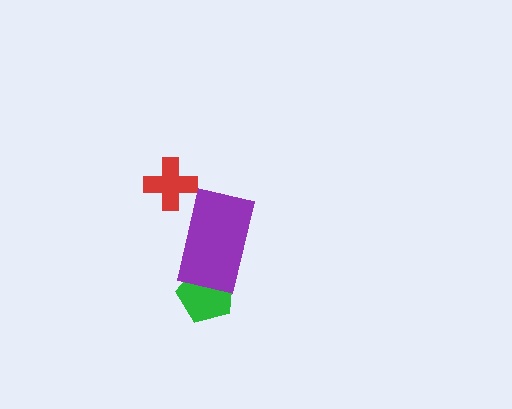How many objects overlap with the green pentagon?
1 object overlaps with the green pentagon.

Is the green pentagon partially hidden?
Yes, it is partially covered by another shape.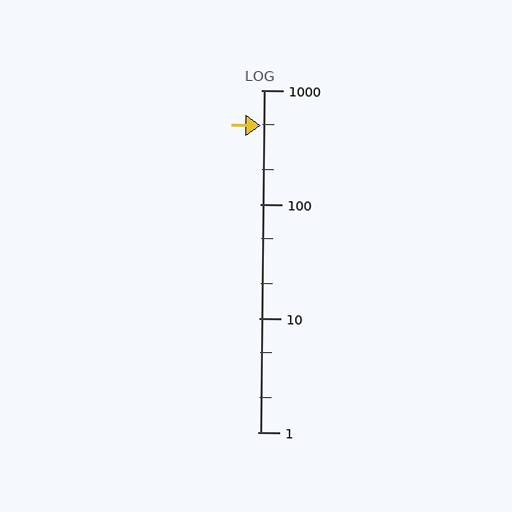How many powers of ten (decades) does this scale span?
The scale spans 3 decades, from 1 to 1000.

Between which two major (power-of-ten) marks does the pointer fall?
The pointer is between 100 and 1000.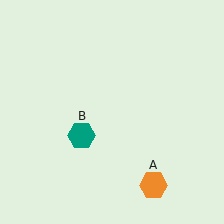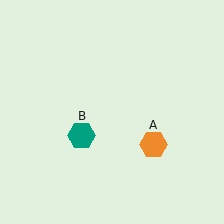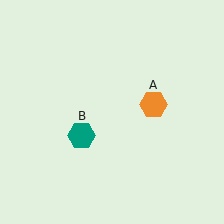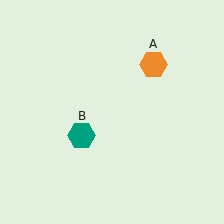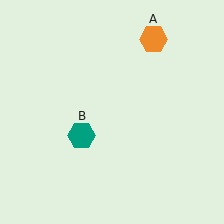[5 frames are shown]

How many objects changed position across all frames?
1 object changed position: orange hexagon (object A).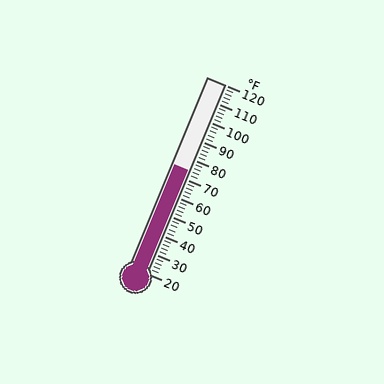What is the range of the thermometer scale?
The thermometer scale ranges from 20°F to 120°F.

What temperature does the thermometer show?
The thermometer shows approximately 74°F.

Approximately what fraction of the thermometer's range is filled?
The thermometer is filled to approximately 55% of its range.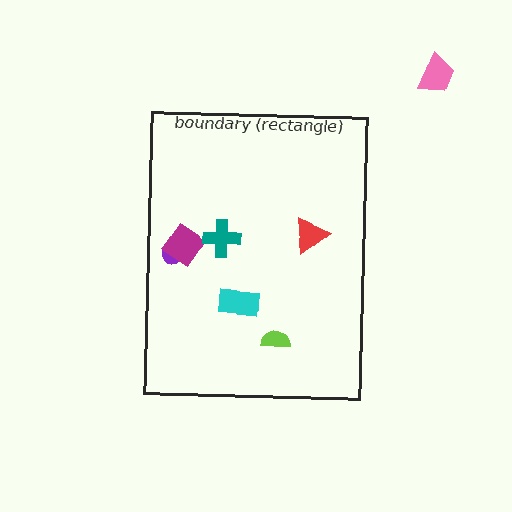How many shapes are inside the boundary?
6 inside, 1 outside.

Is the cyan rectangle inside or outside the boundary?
Inside.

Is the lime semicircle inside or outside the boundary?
Inside.